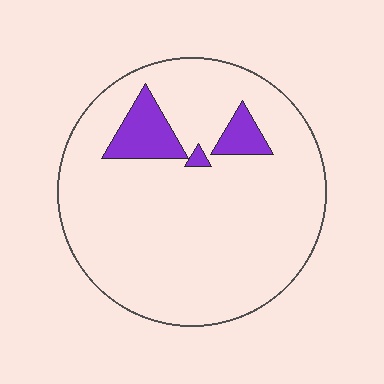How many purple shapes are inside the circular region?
3.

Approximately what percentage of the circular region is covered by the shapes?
Approximately 10%.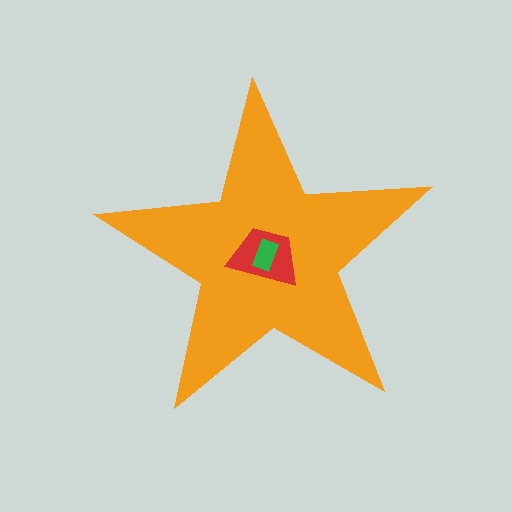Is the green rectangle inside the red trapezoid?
Yes.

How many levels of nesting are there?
3.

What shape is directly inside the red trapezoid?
The green rectangle.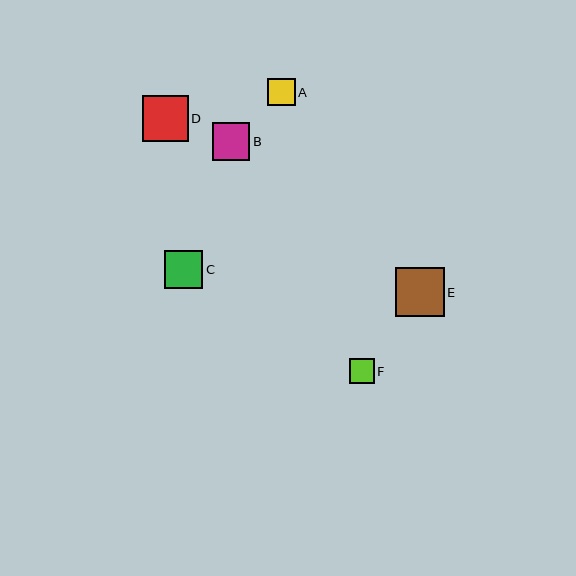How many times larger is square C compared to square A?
Square C is approximately 1.4 times the size of square A.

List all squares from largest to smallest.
From largest to smallest: E, D, C, B, A, F.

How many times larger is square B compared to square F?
Square B is approximately 1.5 times the size of square F.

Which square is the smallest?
Square F is the smallest with a size of approximately 24 pixels.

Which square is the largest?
Square E is the largest with a size of approximately 49 pixels.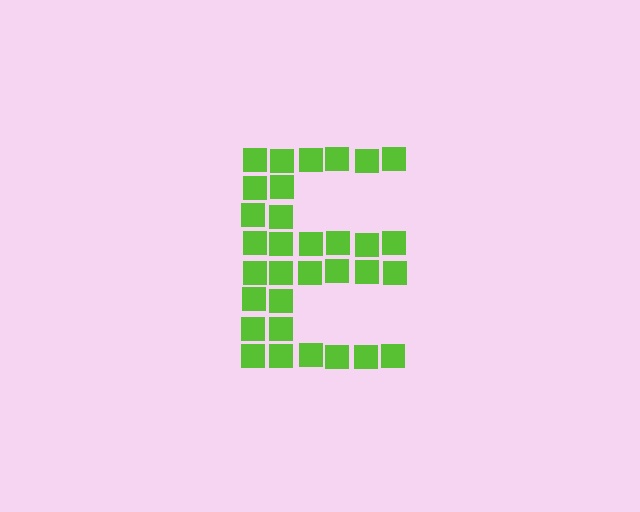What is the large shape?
The large shape is the letter E.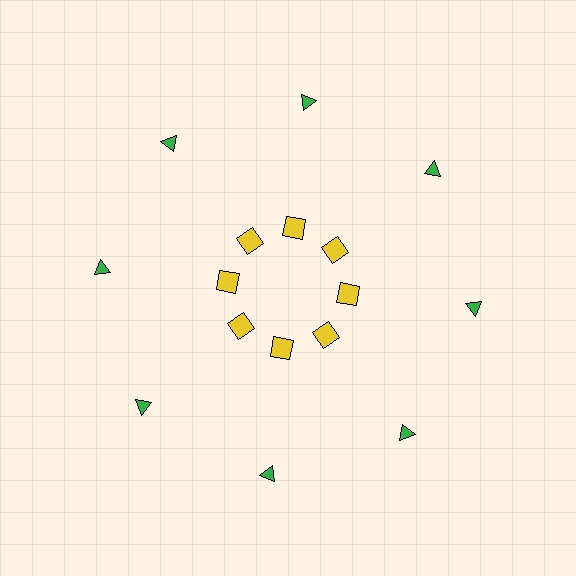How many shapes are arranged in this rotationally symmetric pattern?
There are 16 shapes, arranged in 8 groups of 2.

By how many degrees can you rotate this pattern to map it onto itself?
The pattern maps onto itself every 45 degrees of rotation.